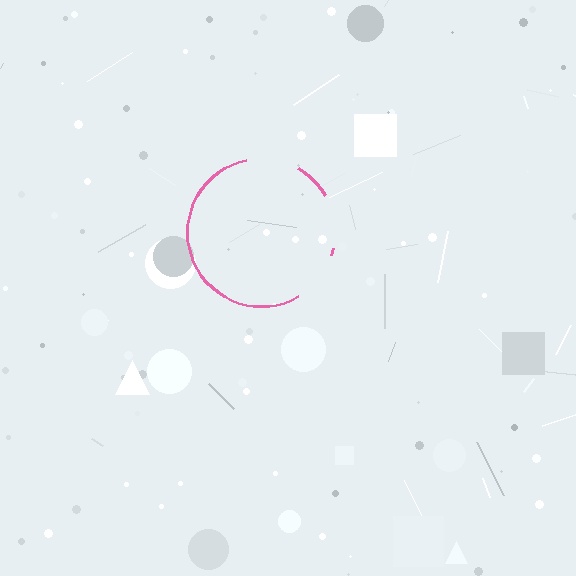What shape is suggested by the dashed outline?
The dashed outline suggests a circle.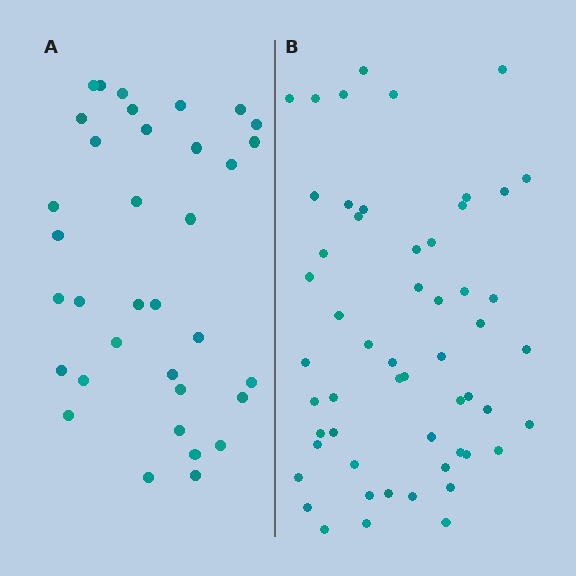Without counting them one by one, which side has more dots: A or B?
Region B (the right region) has more dots.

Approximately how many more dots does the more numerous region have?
Region B has approximately 20 more dots than region A.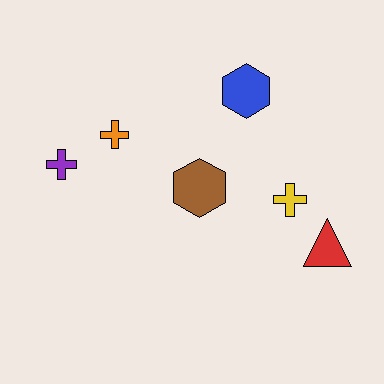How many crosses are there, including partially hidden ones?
There are 3 crosses.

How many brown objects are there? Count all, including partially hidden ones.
There is 1 brown object.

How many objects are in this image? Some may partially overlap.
There are 6 objects.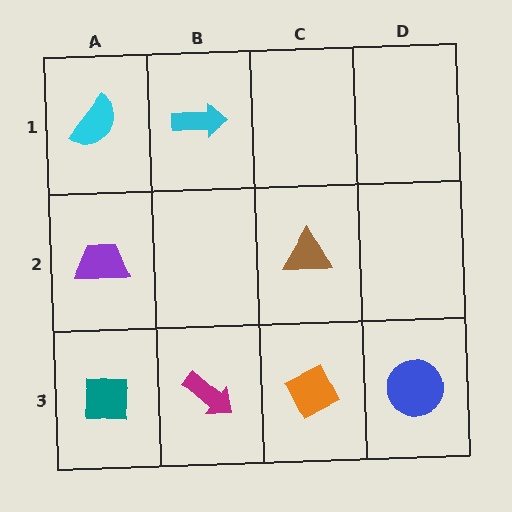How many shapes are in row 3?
4 shapes.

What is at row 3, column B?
A magenta arrow.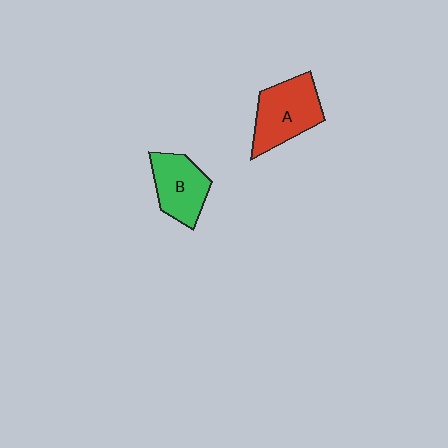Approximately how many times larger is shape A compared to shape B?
Approximately 1.2 times.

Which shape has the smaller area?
Shape B (green).